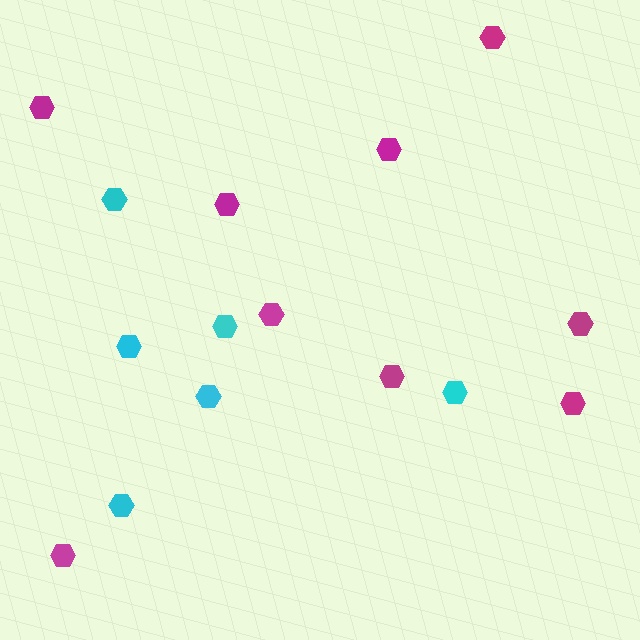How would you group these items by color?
There are 2 groups: one group of cyan hexagons (6) and one group of magenta hexagons (9).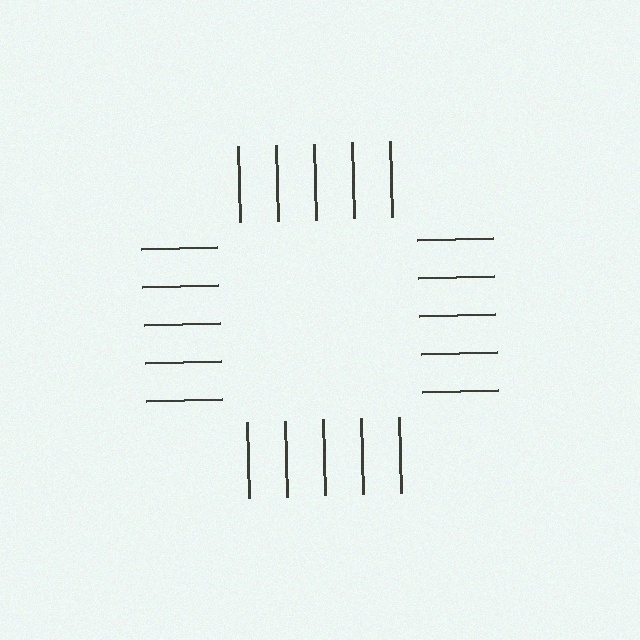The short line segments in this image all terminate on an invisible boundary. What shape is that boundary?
An illusory square — the line segments terminate on its edges but no continuous stroke is drawn.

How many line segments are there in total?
20 — 5 along each of the 4 edges.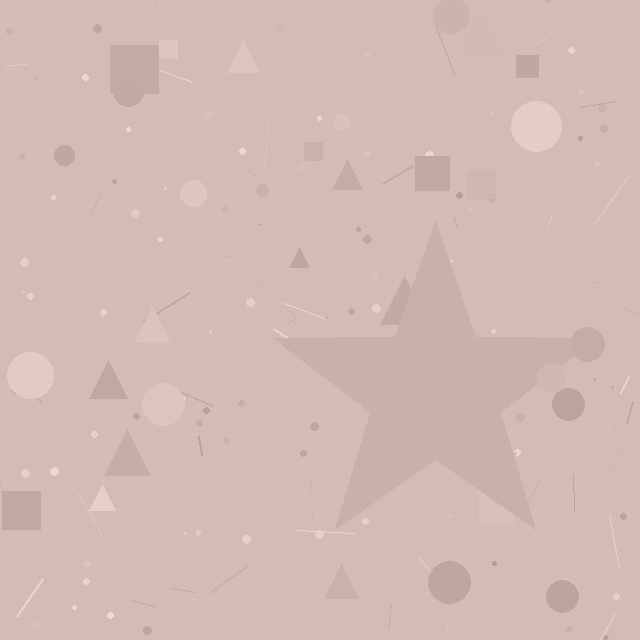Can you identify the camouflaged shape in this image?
The camouflaged shape is a star.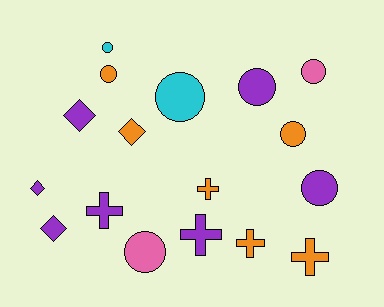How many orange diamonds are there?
There is 1 orange diamond.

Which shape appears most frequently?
Circle, with 8 objects.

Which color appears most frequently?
Purple, with 7 objects.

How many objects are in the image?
There are 17 objects.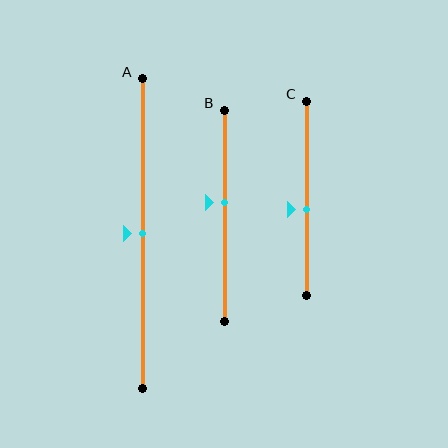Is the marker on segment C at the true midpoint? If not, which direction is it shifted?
No, the marker on segment C is shifted downward by about 6% of the segment length.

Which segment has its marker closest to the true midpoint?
Segment A has its marker closest to the true midpoint.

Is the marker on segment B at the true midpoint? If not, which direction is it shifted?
No, the marker on segment B is shifted upward by about 6% of the segment length.